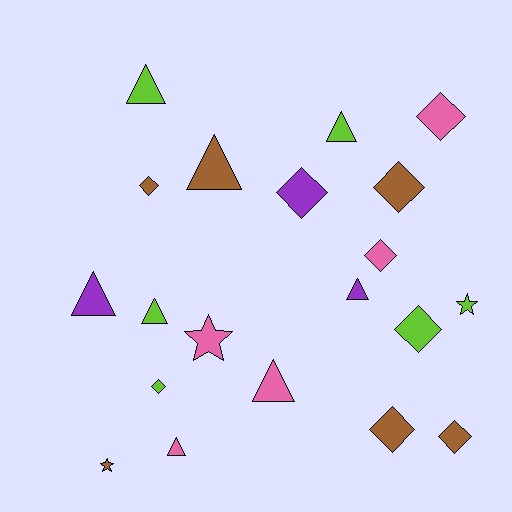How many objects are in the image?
There are 20 objects.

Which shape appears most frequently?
Diamond, with 9 objects.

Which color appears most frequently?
Brown, with 6 objects.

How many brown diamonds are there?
There are 4 brown diamonds.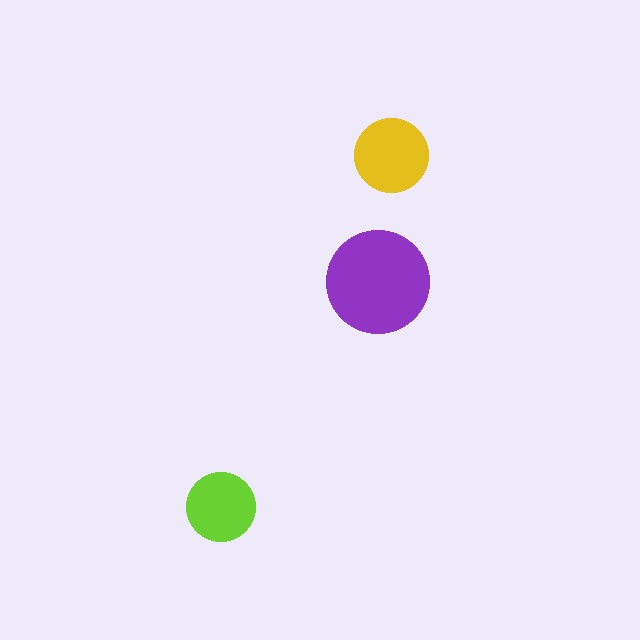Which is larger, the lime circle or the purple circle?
The purple one.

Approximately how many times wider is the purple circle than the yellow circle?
About 1.5 times wider.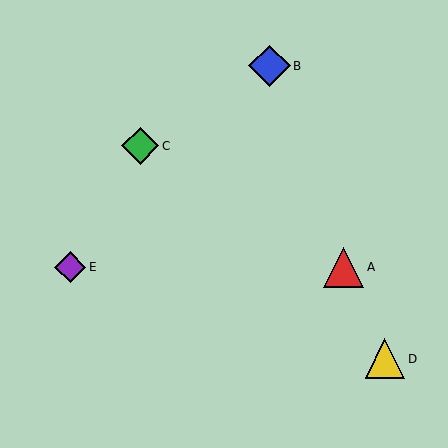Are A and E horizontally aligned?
Yes, both are at y≈267.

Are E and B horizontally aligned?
No, E is at y≈267 and B is at y≈66.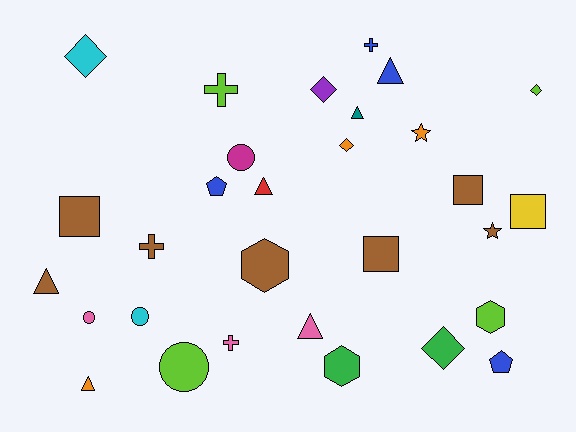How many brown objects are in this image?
There are 7 brown objects.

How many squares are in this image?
There are 4 squares.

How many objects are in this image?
There are 30 objects.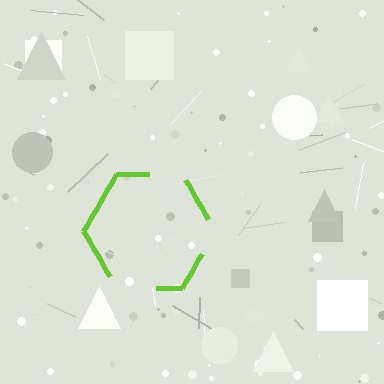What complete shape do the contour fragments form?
The contour fragments form a hexagon.